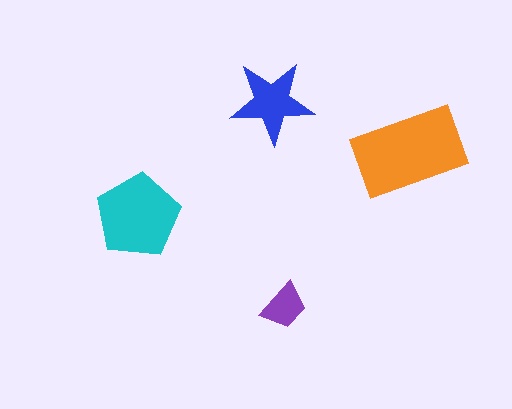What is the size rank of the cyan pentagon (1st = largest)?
2nd.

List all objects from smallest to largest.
The purple trapezoid, the blue star, the cyan pentagon, the orange rectangle.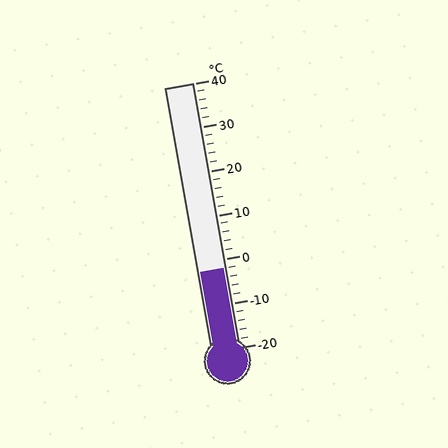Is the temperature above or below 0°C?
The temperature is below 0°C.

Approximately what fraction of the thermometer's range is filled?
The thermometer is filled to approximately 30% of its range.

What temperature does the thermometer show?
The thermometer shows approximately -2°C.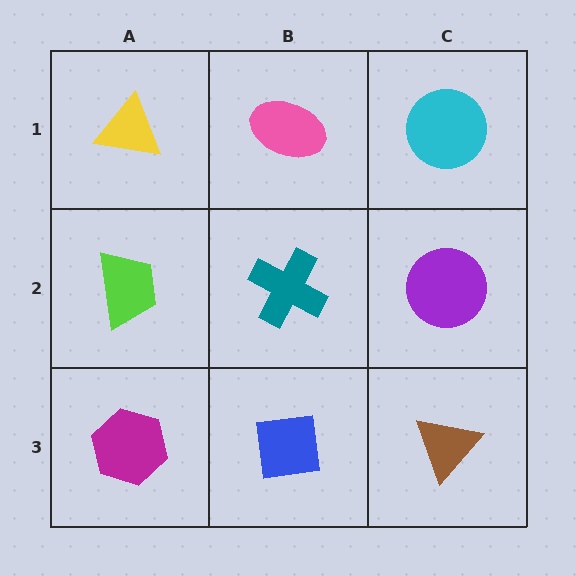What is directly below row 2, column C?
A brown triangle.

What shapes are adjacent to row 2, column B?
A pink ellipse (row 1, column B), a blue square (row 3, column B), a lime trapezoid (row 2, column A), a purple circle (row 2, column C).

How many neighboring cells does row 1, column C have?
2.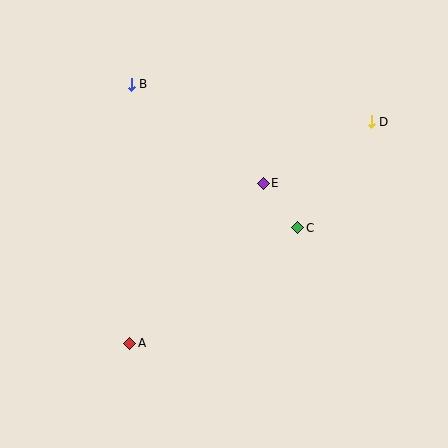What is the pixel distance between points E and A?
The distance between E and A is 208 pixels.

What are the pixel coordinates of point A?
Point A is at (129, 343).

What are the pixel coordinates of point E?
Point E is at (263, 184).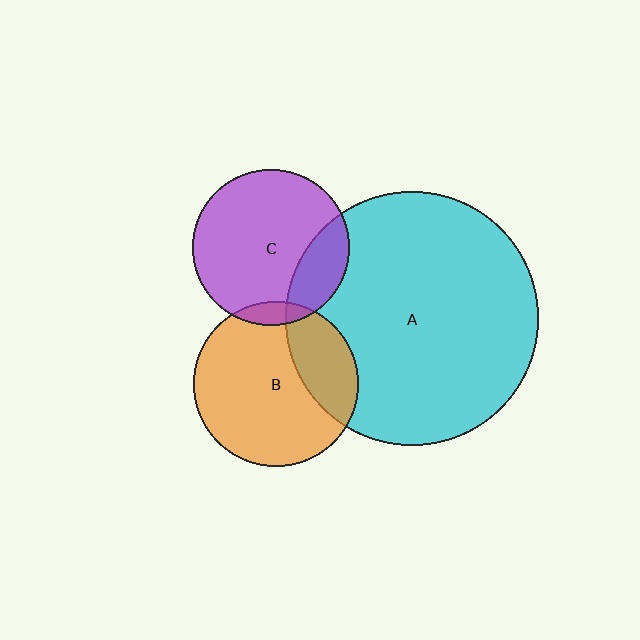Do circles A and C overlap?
Yes.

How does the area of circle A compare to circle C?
Approximately 2.6 times.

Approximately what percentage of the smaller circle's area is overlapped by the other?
Approximately 20%.